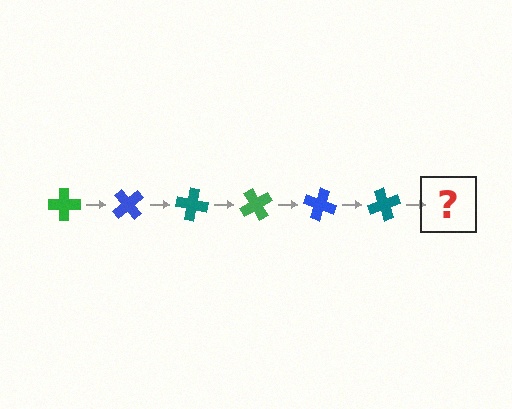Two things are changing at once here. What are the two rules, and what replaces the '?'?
The two rules are that it rotates 50 degrees each step and the color cycles through green, blue, and teal. The '?' should be a green cross, rotated 300 degrees from the start.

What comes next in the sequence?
The next element should be a green cross, rotated 300 degrees from the start.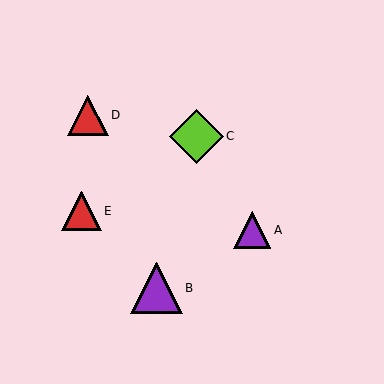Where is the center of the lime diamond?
The center of the lime diamond is at (196, 136).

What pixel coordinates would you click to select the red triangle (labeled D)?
Click at (88, 115) to select the red triangle D.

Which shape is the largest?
The lime diamond (labeled C) is the largest.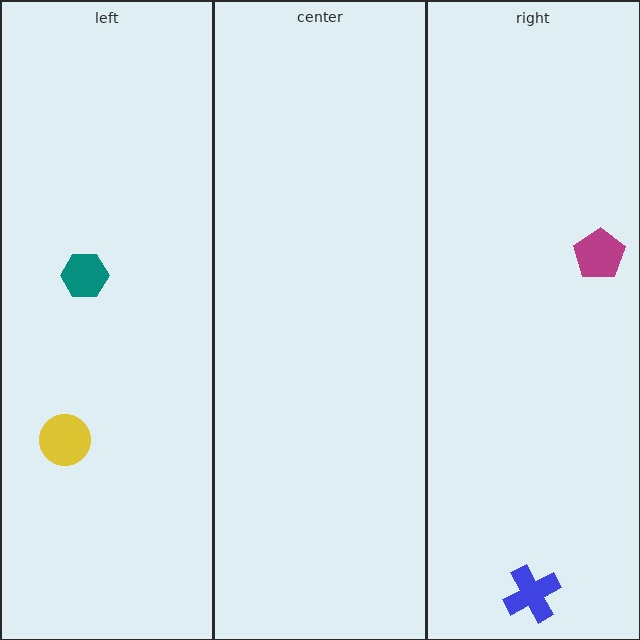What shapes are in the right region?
The blue cross, the magenta pentagon.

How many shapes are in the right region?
2.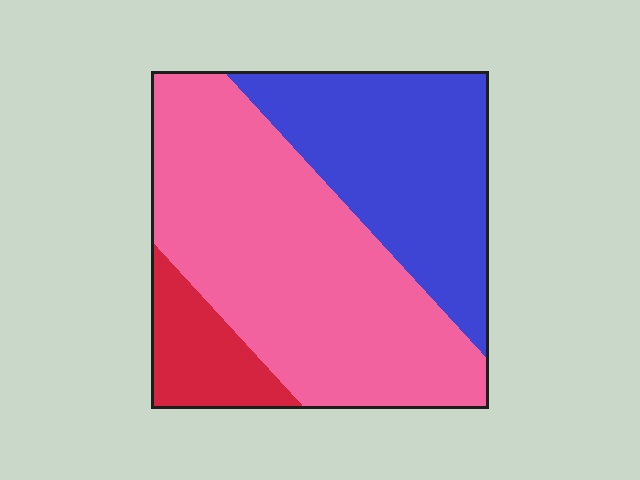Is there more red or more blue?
Blue.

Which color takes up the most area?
Pink, at roughly 55%.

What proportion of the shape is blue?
Blue covers around 35% of the shape.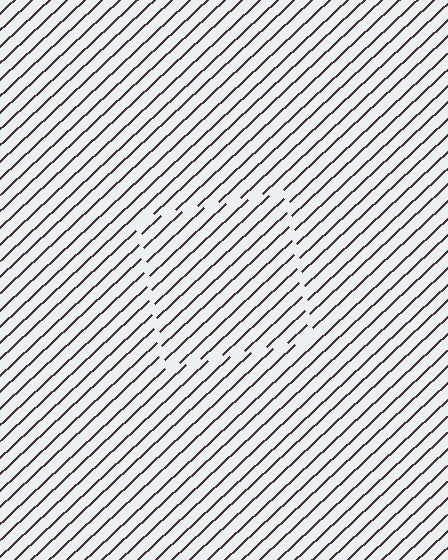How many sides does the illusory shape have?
4 sides — the line-ends trace a square.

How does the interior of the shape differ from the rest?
The interior of the shape contains the same grating, shifted by half a period — the contour is defined by the phase discontinuity where line-ends from the inner and outer gratings abut.